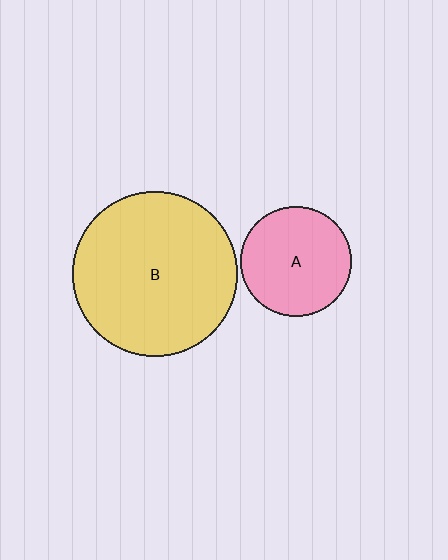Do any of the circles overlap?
No, none of the circles overlap.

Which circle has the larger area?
Circle B (yellow).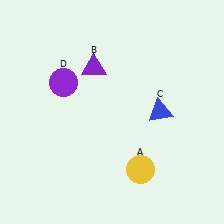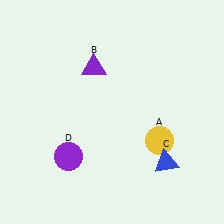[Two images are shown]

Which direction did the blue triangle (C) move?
The blue triangle (C) moved down.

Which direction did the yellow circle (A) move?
The yellow circle (A) moved up.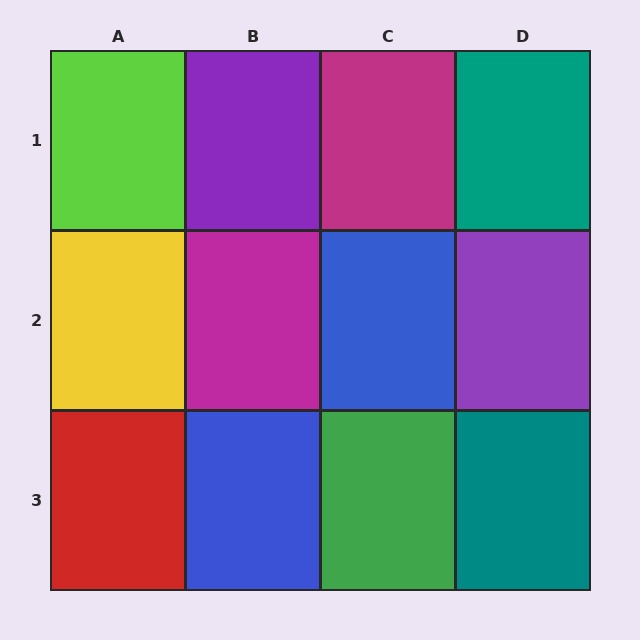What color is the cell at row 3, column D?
Teal.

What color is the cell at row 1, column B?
Purple.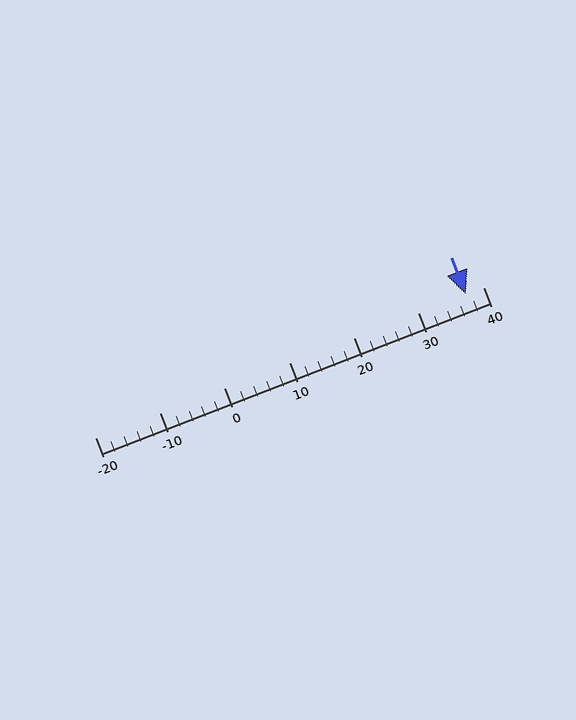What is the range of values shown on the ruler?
The ruler shows values from -20 to 40.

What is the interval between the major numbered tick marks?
The major tick marks are spaced 10 units apart.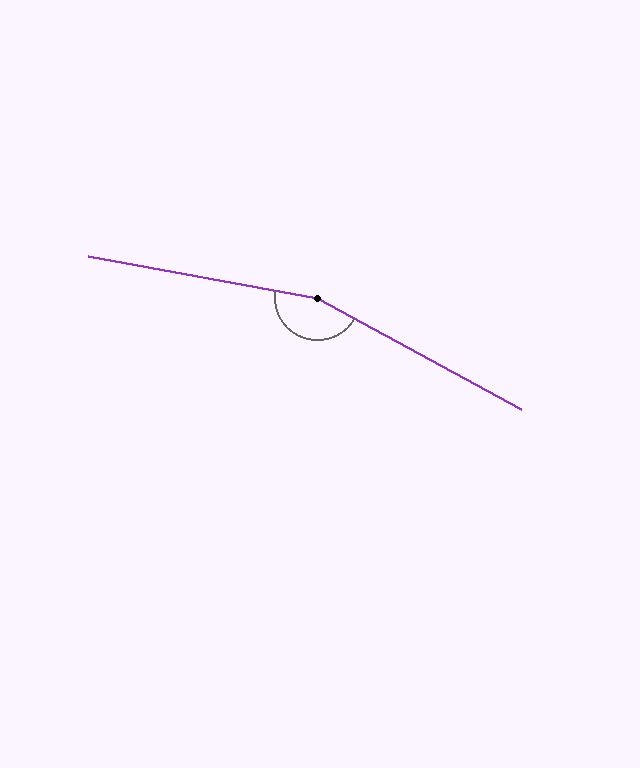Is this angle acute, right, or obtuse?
It is obtuse.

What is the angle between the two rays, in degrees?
Approximately 162 degrees.